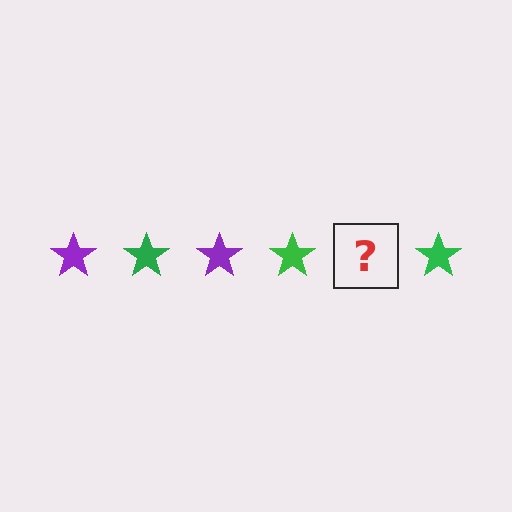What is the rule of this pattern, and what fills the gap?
The rule is that the pattern cycles through purple, green stars. The gap should be filled with a purple star.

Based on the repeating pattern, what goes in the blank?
The blank should be a purple star.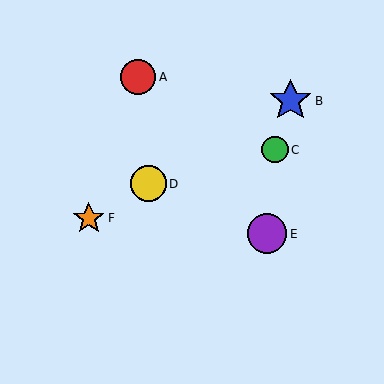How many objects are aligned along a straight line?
3 objects (B, D, F) are aligned along a straight line.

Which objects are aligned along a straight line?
Objects B, D, F are aligned along a straight line.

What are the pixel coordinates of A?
Object A is at (138, 77).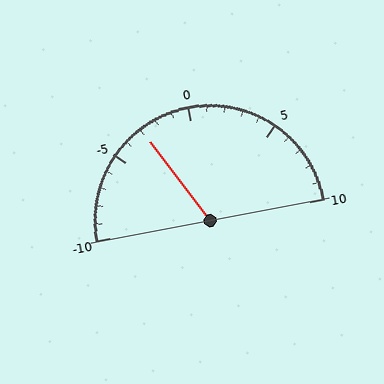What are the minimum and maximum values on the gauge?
The gauge ranges from -10 to 10.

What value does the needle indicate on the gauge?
The needle indicates approximately -3.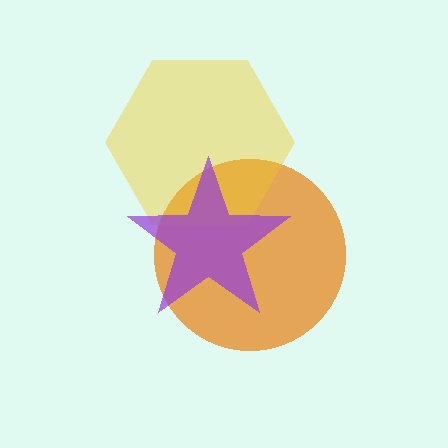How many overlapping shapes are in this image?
There are 3 overlapping shapes in the image.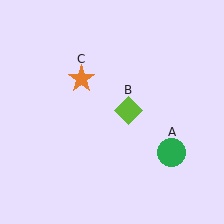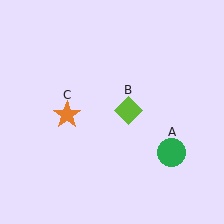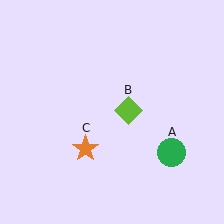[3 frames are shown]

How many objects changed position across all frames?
1 object changed position: orange star (object C).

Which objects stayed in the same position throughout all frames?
Green circle (object A) and lime diamond (object B) remained stationary.